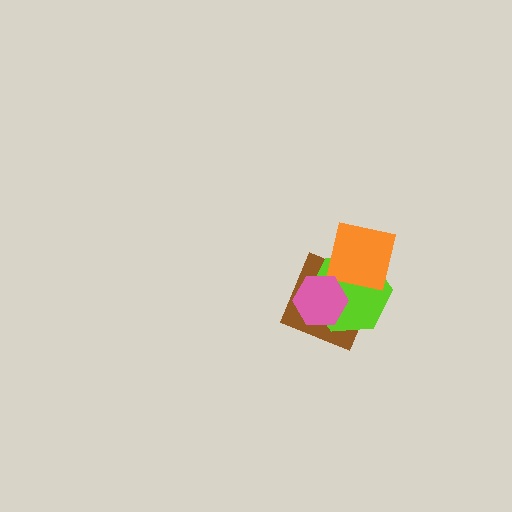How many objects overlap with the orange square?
3 objects overlap with the orange square.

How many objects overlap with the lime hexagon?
3 objects overlap with the lime hexagon.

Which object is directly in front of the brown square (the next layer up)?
The lime hexagon is directly in front of the brown square.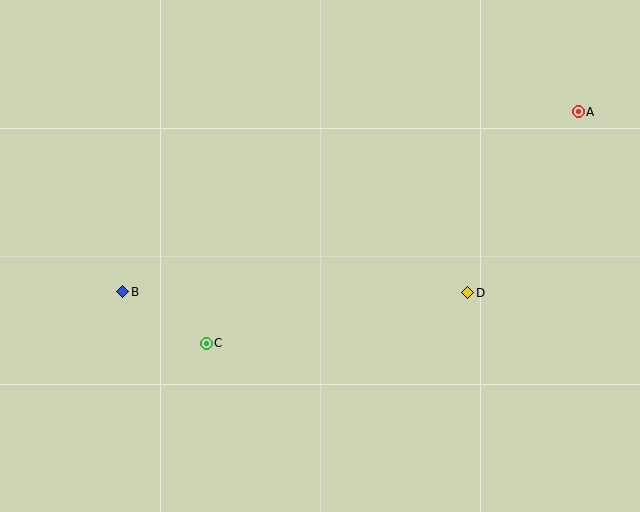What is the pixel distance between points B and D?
The distance between B and D is 345 pixels.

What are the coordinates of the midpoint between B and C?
The midpoint between B and C is at (165, 317).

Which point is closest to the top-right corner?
Point A is closest to the top-right corner.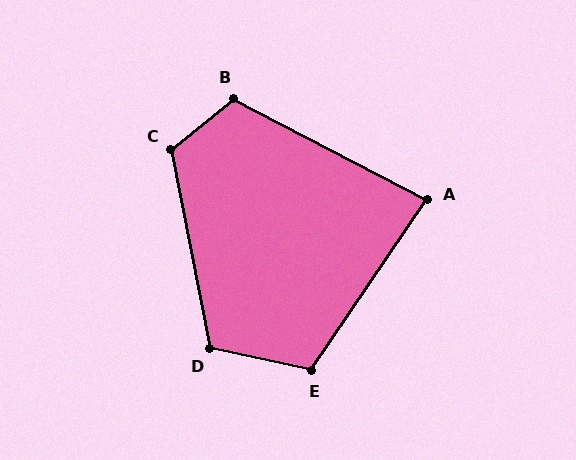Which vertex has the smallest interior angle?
A, at approximately 83 degrees.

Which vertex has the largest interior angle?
C, at approximately 118 degrees.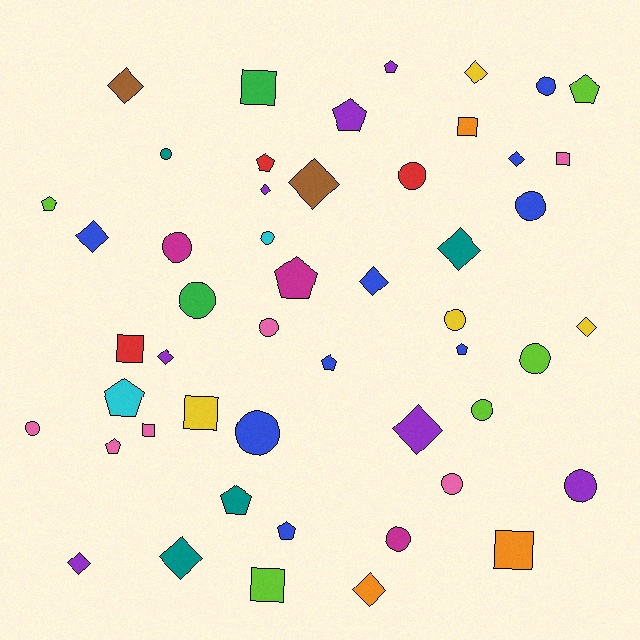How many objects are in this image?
There are 50 objects.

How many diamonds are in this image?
There are 14 diamonds.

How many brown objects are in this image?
There are 2 brown objects.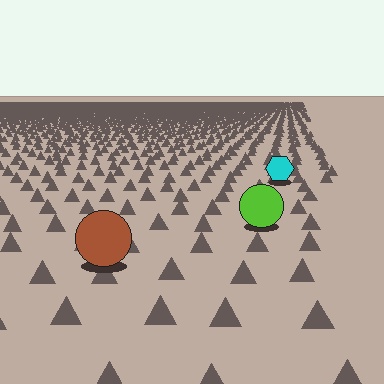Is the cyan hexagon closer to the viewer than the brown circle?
No. The brown circle is closer — you can tell from the texture gradient: the ground texture is coarser near it.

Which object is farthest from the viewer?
The cyan hexagon is farthest from the viewer. It appears smaller and the ground texture around it is denser.